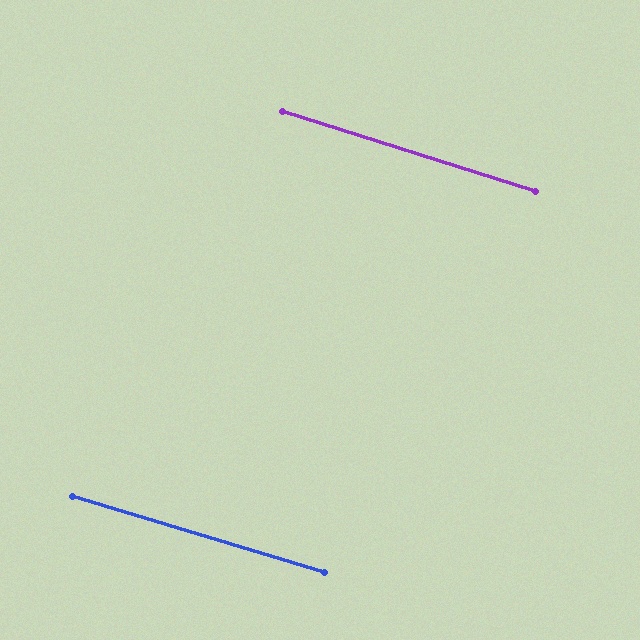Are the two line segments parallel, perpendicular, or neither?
Parallel — their directions differ by only 0.6°.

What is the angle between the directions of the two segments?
Approximately 1 degree.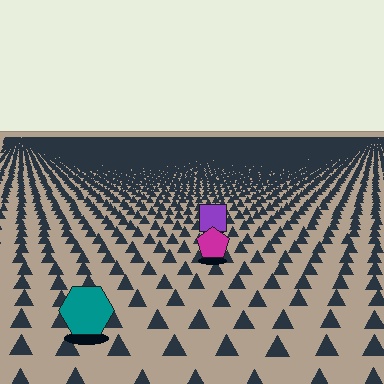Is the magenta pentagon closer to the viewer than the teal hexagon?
No. The teal hexagon is closer — you can tell from the texture gradient: the ground texture is coarser near it.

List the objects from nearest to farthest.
From nearest to farthest: the teal hexagon, the magenta pentagon, the purple square.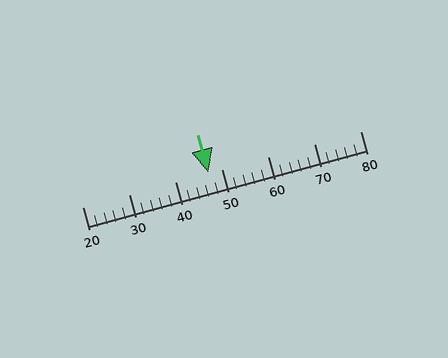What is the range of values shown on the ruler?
The ruler shows values from 20 to 80.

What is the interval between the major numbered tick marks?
The major tick marks are spaced 10 units apart.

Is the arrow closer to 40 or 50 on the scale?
The arrow is closer to 50.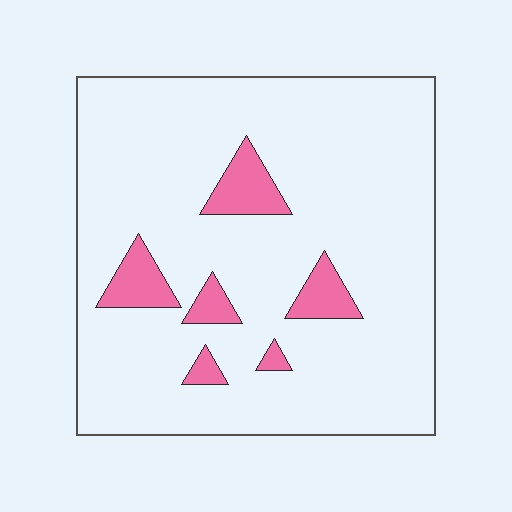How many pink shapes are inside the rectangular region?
6.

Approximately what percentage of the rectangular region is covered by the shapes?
Approximately 10%.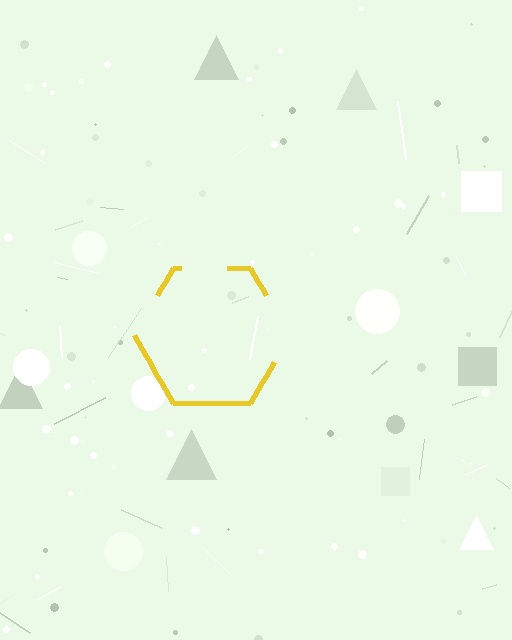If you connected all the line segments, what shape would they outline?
They would outline a hexagon.